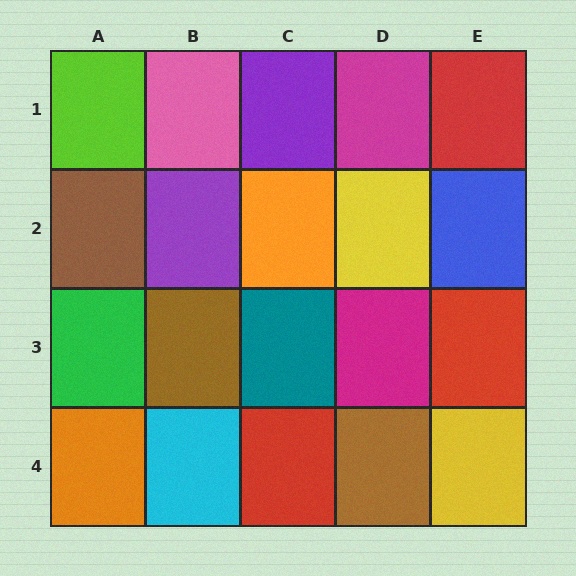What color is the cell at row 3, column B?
Brown.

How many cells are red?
3 cells are red.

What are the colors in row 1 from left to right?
Lime, pink, purple, magenta, red.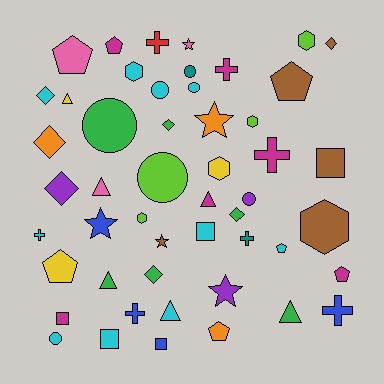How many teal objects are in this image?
There are 2 teal objects.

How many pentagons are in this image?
There are 7 pentagons.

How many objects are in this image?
There are 50 objects.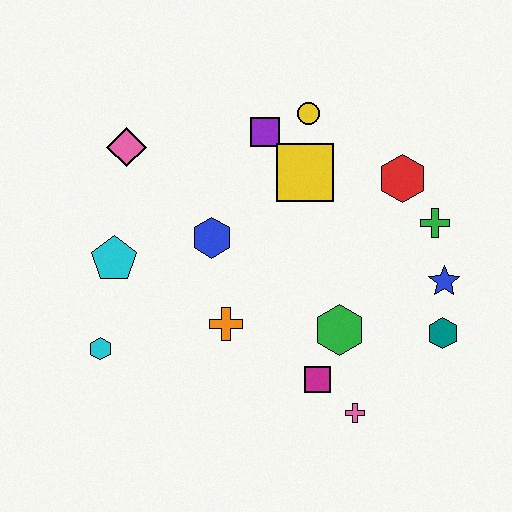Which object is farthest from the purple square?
The pink cross is farthest from the purple square.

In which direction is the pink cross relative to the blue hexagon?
The pink cross is below the blue hexagon.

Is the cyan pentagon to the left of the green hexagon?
Yes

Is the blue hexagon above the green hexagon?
Yes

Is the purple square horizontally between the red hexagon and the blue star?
No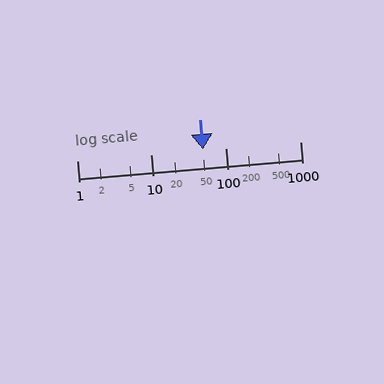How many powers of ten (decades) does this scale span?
The scale spans 3 decades, from 1 to 1000.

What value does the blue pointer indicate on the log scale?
The pointer indicates approximately 50.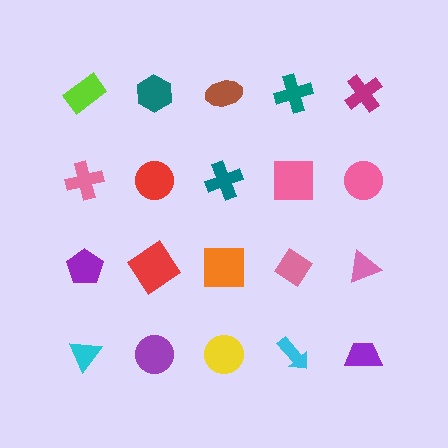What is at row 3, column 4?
A pink diamond.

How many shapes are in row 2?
5 shapes.